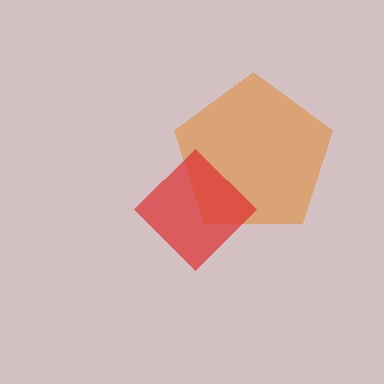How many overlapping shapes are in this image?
There are 2 overlapping shapes in the image.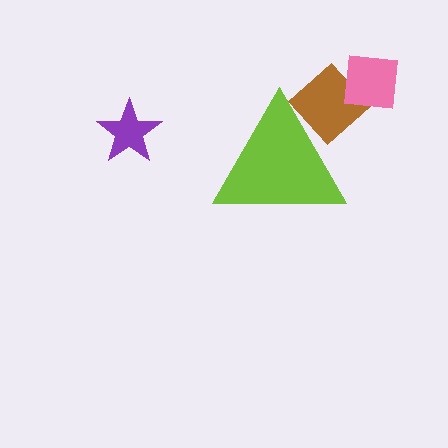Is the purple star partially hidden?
No, the purple star is fully visible.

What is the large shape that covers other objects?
A lime triangle.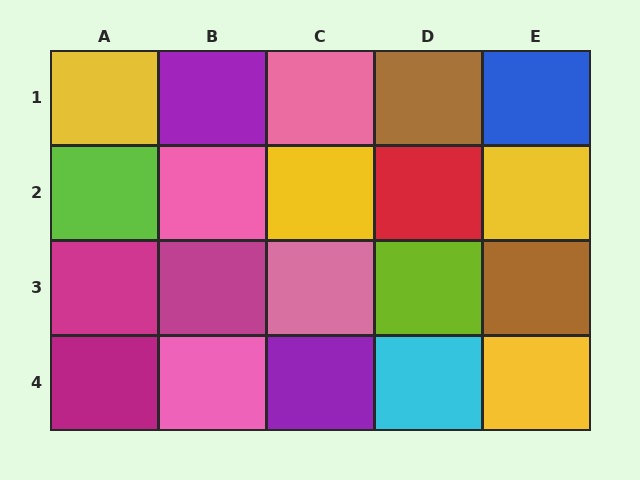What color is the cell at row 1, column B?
Purple.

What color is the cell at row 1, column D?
Brown.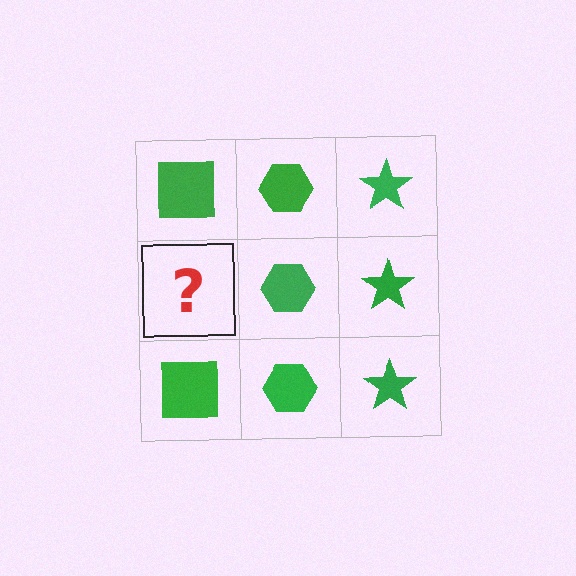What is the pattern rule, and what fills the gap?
The rule is that each column has a consistent shape. The gap should be filled with a green square.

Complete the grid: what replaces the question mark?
The question mark should be replaced with a green square.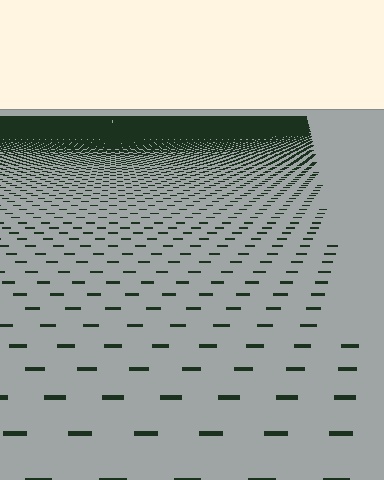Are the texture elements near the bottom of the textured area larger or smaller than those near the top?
Larger. Near the bottom, elements are closer to the viewer and appear at a bigger on-screen size.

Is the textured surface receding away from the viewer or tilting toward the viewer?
The surface is receding away from the viewer. Texture elements get smaller and denser toward the top.